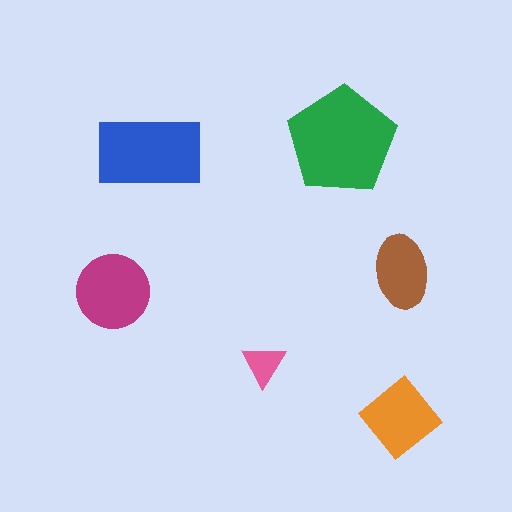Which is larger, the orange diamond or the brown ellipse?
The orange diamond.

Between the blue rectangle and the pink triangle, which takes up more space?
The blue rectangle.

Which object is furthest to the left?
The magenta circle is leftmost.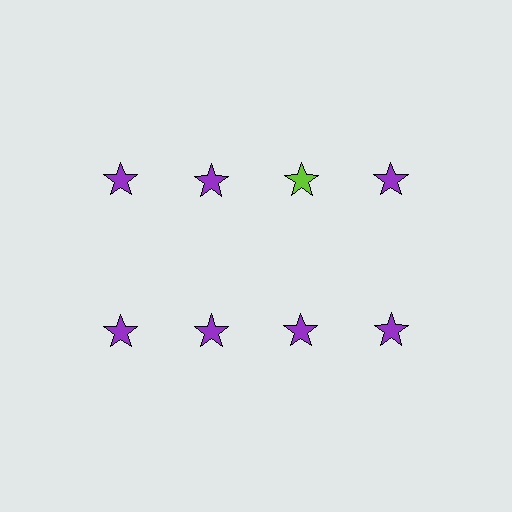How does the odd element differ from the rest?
It has a different color: lime instead of purple.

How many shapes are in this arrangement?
There are 8 shapes arranged in a grid pattern.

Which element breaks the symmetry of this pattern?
The lime star in the top row, center column breaks the symmetry. All other shapes are purple stars.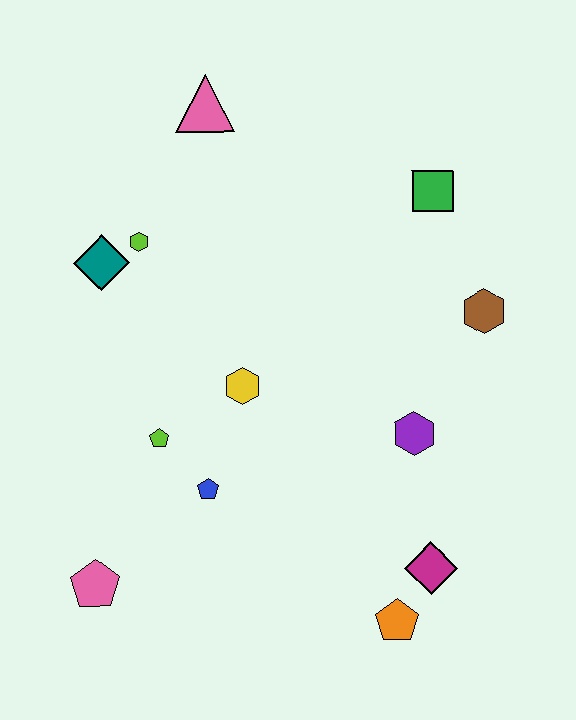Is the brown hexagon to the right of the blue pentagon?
Yes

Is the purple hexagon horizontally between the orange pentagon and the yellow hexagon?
No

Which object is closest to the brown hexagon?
The green square is closest to the brown hexagon.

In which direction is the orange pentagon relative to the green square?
The orange pentagon is below the green square.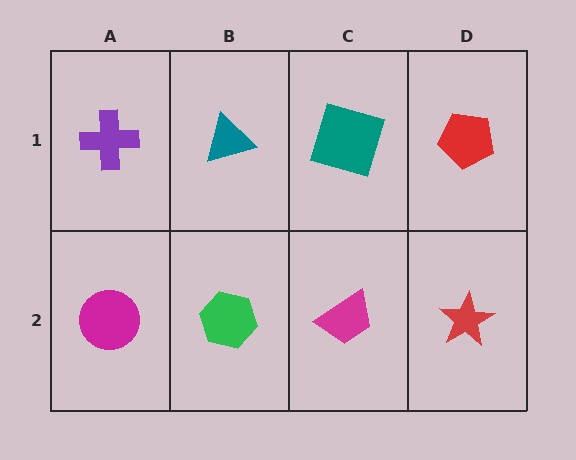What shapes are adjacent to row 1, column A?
A magenta circle (row 2, column A), a teal triangle (row 1, column B).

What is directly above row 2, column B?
A teal triangle.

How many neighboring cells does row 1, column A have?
2.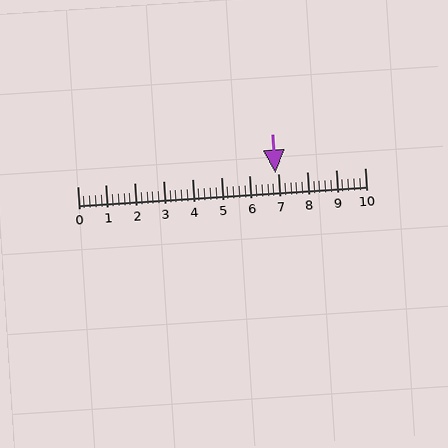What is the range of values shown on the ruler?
The ruler shows values from 0 to 10.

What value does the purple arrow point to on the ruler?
The purple arrow points to approximately 6.9.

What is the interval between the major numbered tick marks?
The major tick marks are spaced 1 units apart.